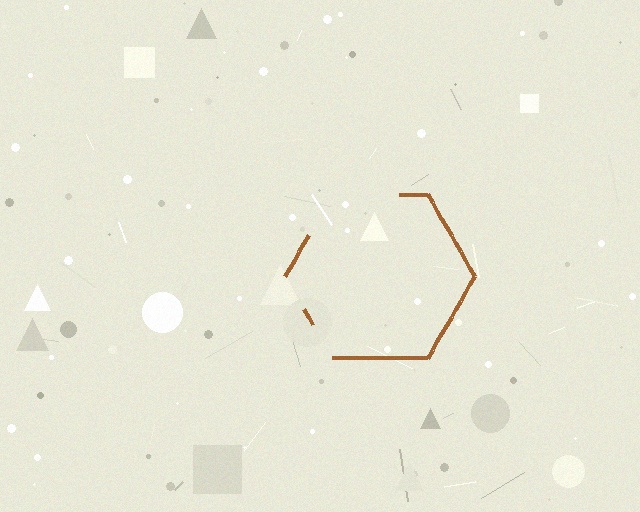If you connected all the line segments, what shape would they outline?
They would outline a hexagon.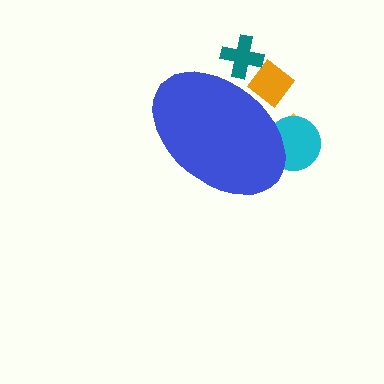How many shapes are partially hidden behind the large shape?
4 shapes are partially hidden.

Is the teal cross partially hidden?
Yes, the teal cross is partially hidden behind the blue ellipse.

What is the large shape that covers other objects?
A blue ellipse.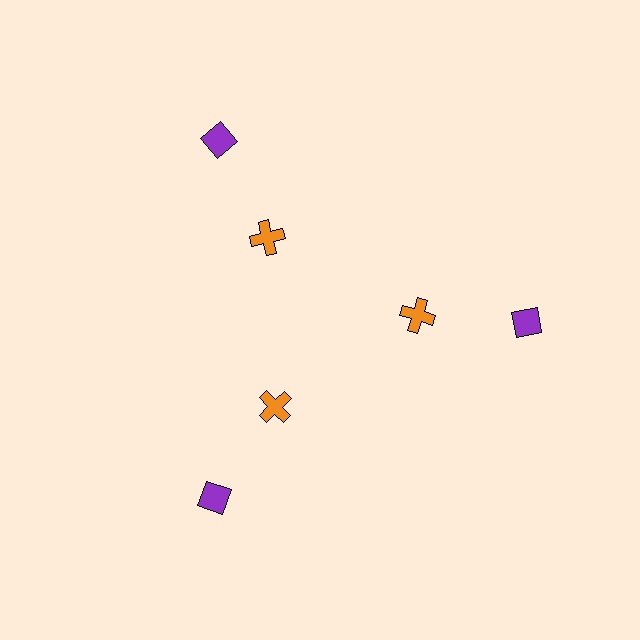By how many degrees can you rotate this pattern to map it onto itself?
The pattern maps onto itself every 120 degrees of rotation.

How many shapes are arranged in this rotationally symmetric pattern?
There are 6 shapes, arranged in 3 groups of 2.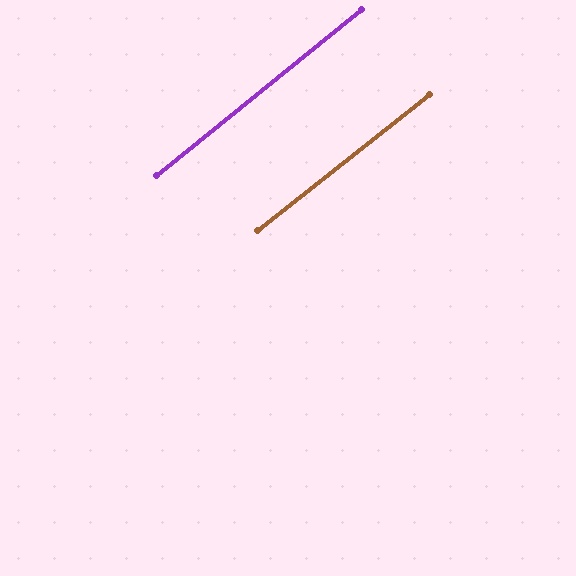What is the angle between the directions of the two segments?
Approximately 1 degree.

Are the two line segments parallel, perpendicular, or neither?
Parallel — their directions differ by only 0.9°.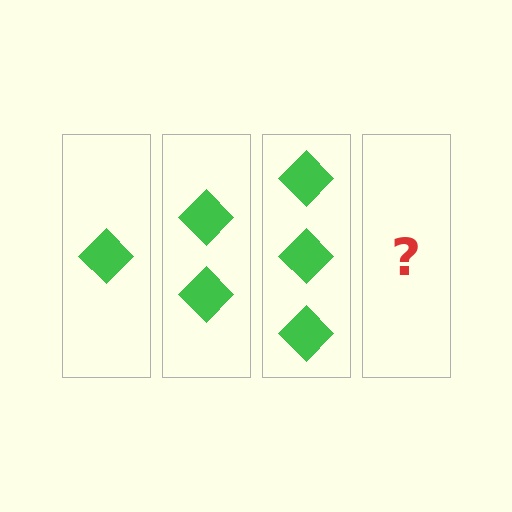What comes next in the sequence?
The next element should be 4 diamonds.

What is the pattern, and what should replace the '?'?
The pattern is that each step adds one more diamond. The '?' should be 4 diamonds.